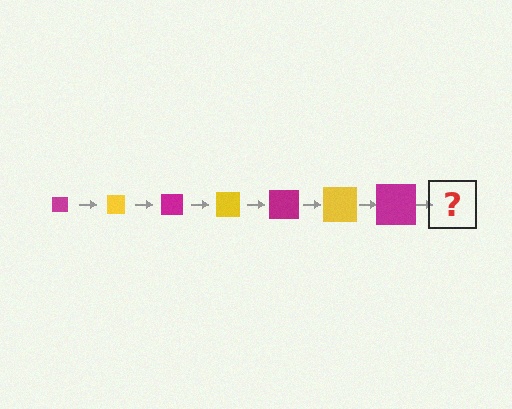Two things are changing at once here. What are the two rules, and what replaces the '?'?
The two rules are that the square grows larger each step and the color cycles through magenta and yellow. The '?' should be a yellow square, larger than the previous one.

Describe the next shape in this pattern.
It should be a yellow square, larger than the previous one.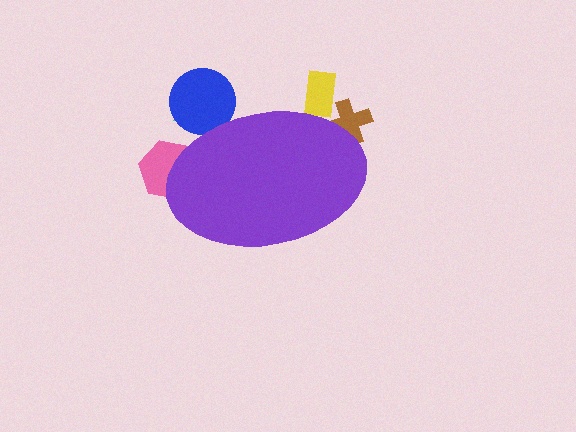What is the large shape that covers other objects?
A purple ellipse.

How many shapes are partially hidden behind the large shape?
5 shapes are partially hidden.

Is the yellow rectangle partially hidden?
Yes, the yellow rectangle is partially hidden behind the purple ellipse.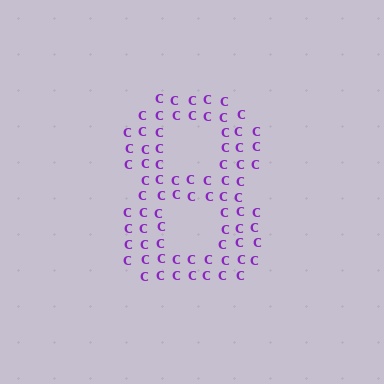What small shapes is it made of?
It is made of small letter C's.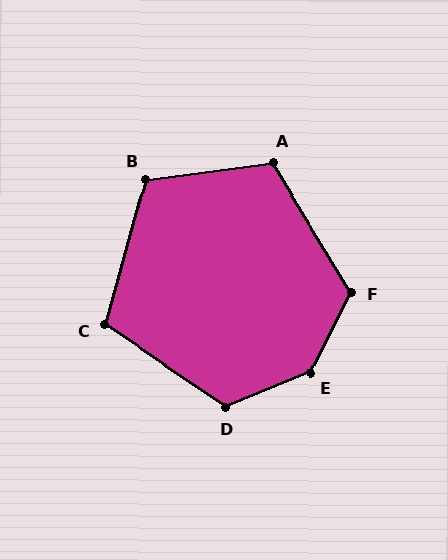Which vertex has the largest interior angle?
E, at approximately 138 degrees.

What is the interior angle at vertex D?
Approximately 124 degrees (obtuse).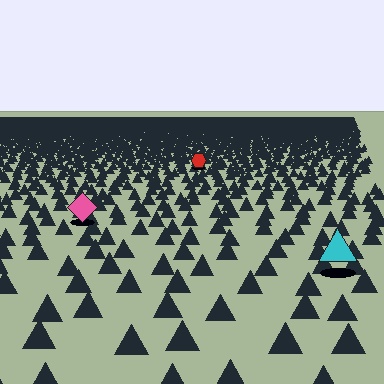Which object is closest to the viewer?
The cyan triangle is closest. The texture marks near it are larger and more spread out.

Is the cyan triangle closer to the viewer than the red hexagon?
Yes. The cyan triangle is closer — you can tell from the texture gradient: the ground texture is coarser near it.